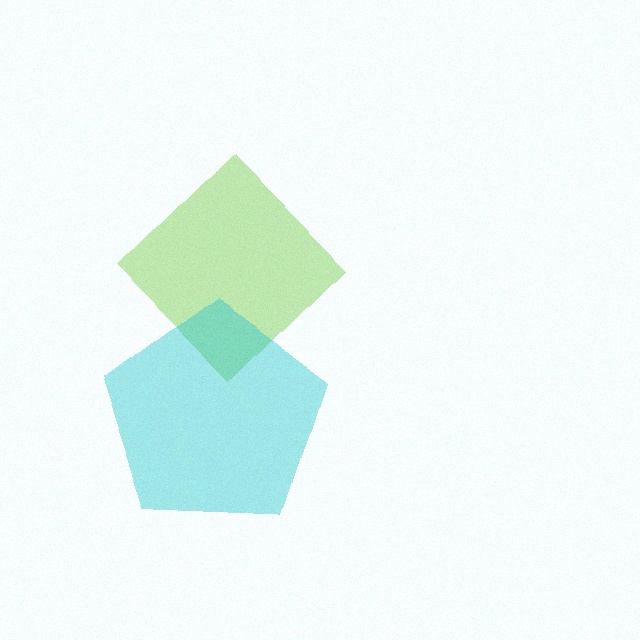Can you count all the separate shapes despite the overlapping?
Yes, there are 2 separate shapes.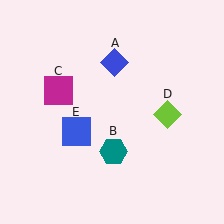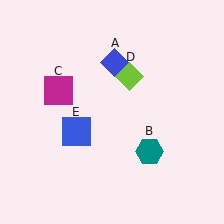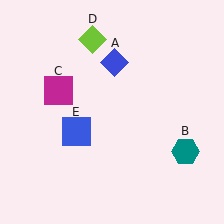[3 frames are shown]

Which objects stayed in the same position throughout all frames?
Blue diamond (object A) and magenta square (object C) and blue square (object E) remained stationary.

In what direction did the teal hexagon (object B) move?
The teal hexagon (object B) moved right.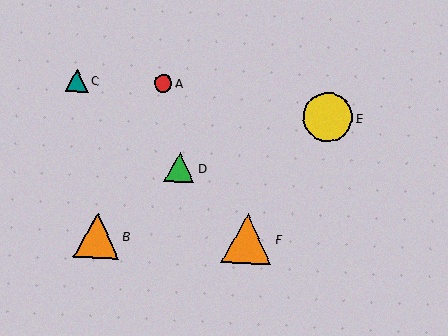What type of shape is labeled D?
Shape D is a green triangle.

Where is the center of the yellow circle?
The center of the yellow circle is at (328, 117).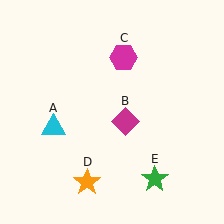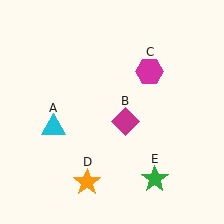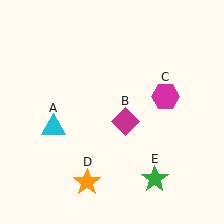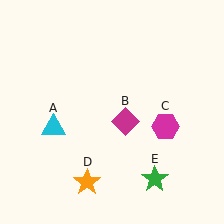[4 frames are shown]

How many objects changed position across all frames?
1 object changed position: magenta hexagon (object C).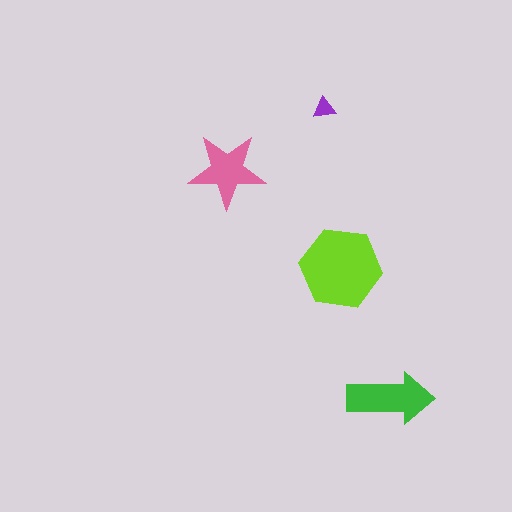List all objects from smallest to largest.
The purple triangle, the pink star, the green arrow, the lime hexagon.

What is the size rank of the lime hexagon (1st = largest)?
1st.